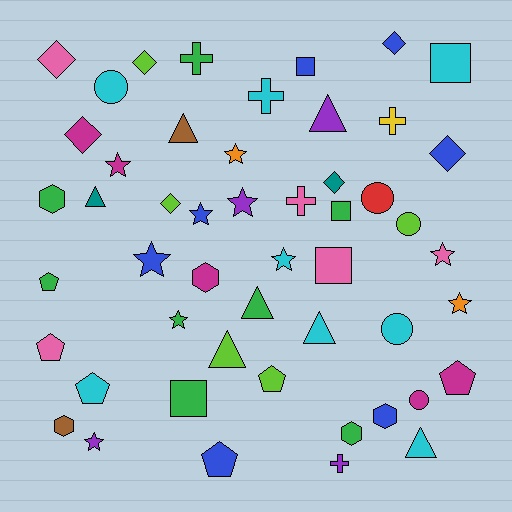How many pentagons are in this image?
There are 6 pentagons.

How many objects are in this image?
There are 50 objects.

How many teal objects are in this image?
There are 2 teal objects.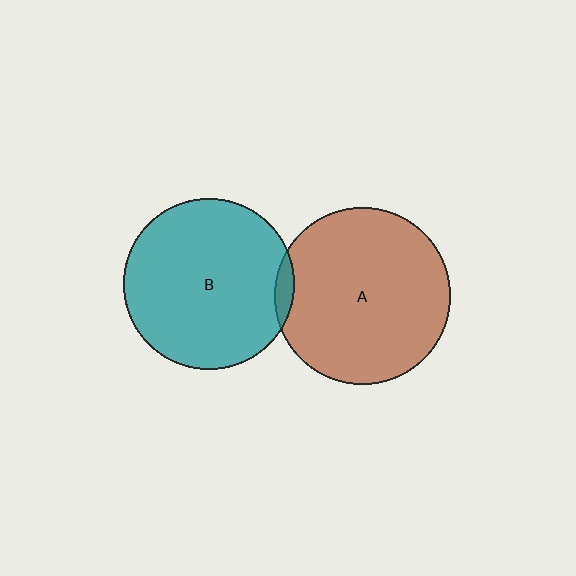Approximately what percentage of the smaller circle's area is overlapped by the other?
Approximately 5%.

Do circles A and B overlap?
Yes.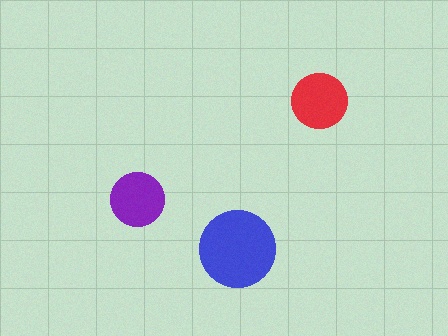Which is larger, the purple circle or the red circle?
The red one.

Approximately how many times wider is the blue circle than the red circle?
About 1.5 times wider.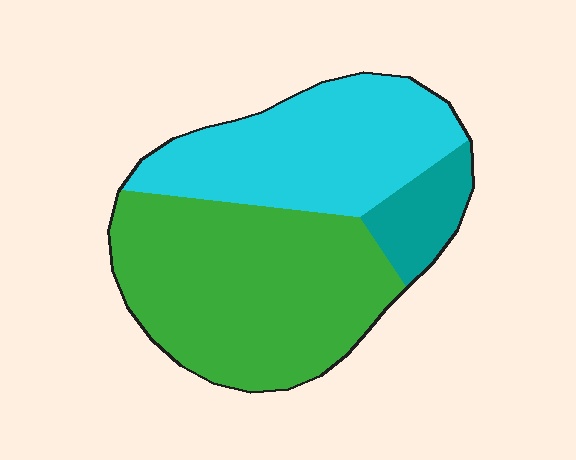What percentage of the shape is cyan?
Cyan covers roughly 35% of the shape.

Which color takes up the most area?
Green, at roughly 55%.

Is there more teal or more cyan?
Cyan.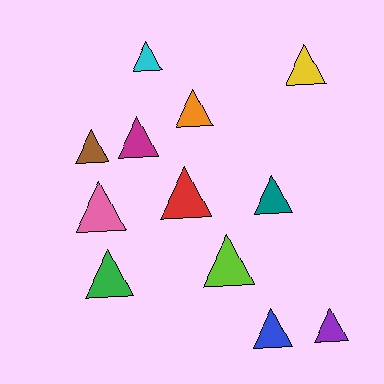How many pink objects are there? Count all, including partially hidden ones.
There is 1 pink object.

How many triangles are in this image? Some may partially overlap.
There are 12 triangles.